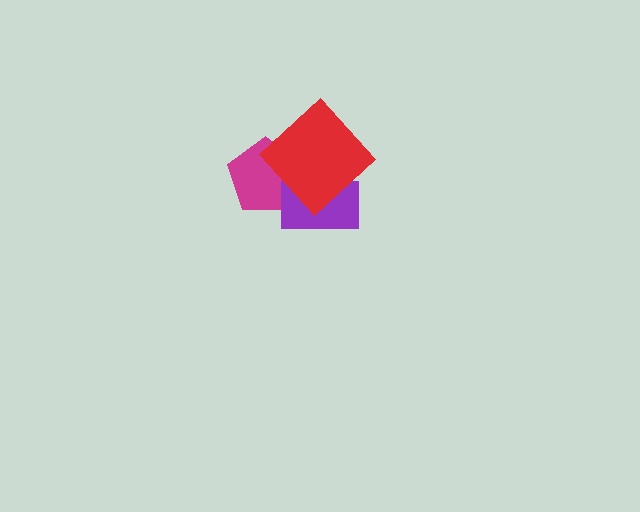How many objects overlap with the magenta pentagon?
2 objects overlap with the magenta pentagon.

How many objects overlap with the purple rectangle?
2 objects overlap with the purple rectangle.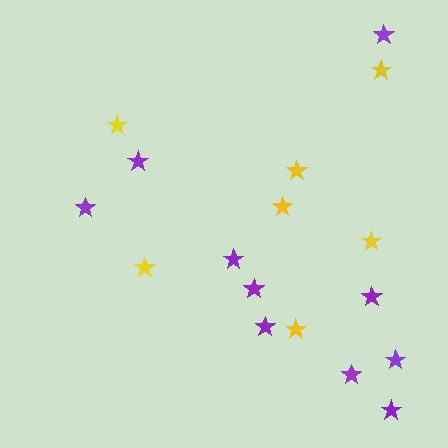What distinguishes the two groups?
There are 2 groups: one group of yellow stars (7) and one group of purple stars (10).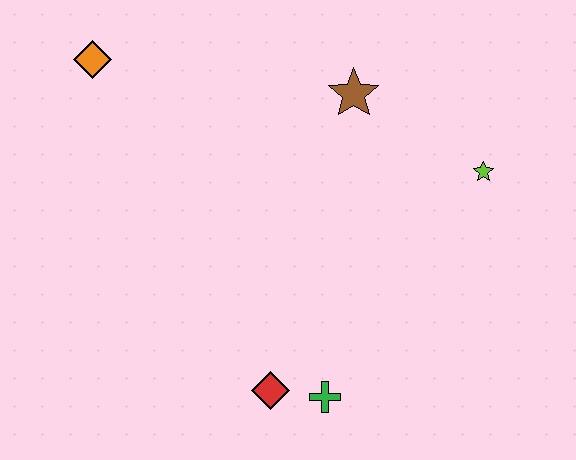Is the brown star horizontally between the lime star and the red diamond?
Yes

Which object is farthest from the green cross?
The orange diamond is farthest from the green cross.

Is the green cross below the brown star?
Yes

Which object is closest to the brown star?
The lime star is closest to the brown star.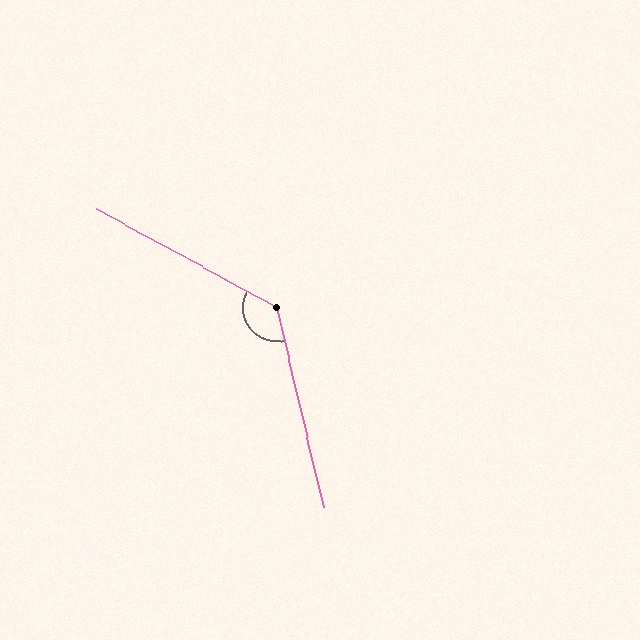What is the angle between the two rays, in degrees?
Approximately 132 degrees.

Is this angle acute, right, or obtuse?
It is obtuse.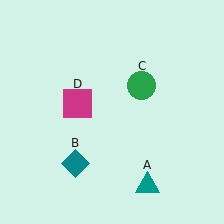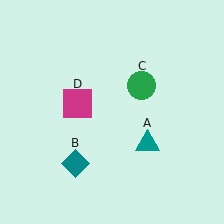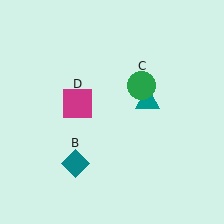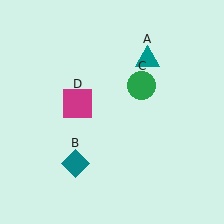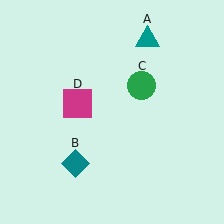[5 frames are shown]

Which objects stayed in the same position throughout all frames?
Teal diamond (object B) and green circle (object C) and magenta square (object D) remained stationary.